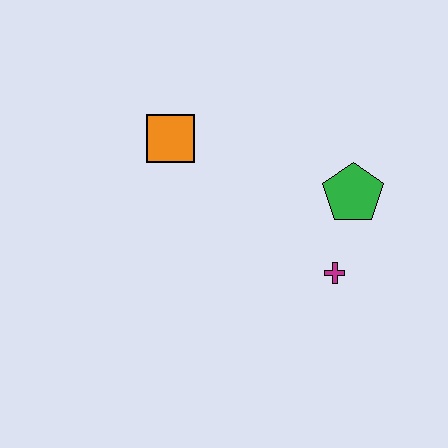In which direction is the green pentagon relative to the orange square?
The green pentagon is to the right of the orange square.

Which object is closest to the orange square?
The green pentagon is closest to the orange square.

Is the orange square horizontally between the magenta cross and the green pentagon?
No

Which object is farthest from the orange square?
The magenta cross is farthest from the orange square.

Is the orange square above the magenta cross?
Yes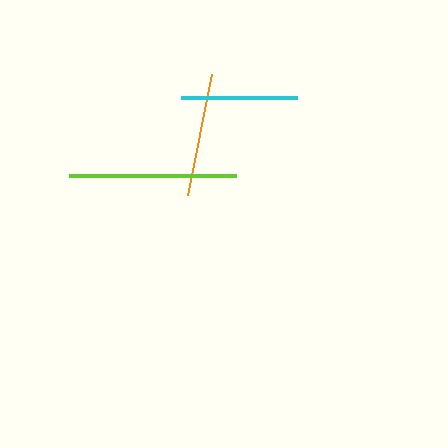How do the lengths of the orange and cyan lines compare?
The orange and cyan lines are approximately the same length.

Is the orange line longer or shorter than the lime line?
The lime line is longer than the orange line.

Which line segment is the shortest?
The cyan line is the shortest at approximately 116 pixels.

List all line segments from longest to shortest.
From longest to shortest: lime, orange, cyan.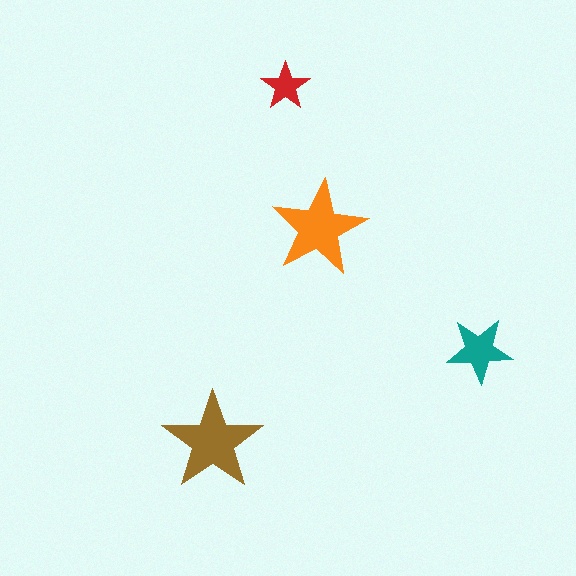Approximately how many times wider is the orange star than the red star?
About 2 times wider.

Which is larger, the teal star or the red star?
The teal one.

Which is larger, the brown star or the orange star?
The brown one.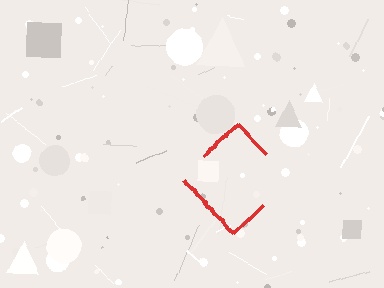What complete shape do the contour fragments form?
The contour fragments form a diamond.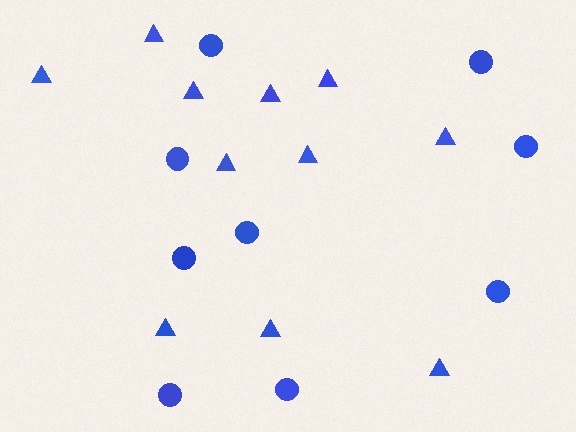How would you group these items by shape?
There are 2 groups: one group of triangles (11) and one group of circles (9).